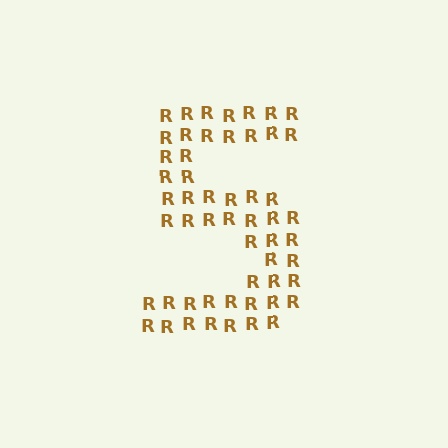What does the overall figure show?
The overall figure shows the digit 5.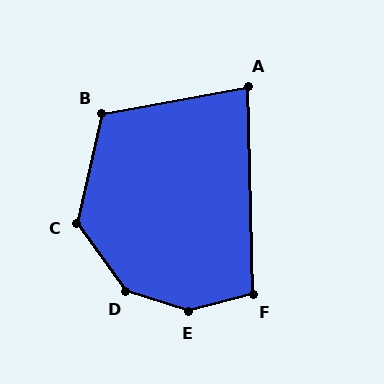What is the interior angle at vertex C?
Approximately 131 degrees (obtuse).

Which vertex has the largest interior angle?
E, at approximately 148 degrees.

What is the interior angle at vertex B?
Approximately 113 degrees (obtuse).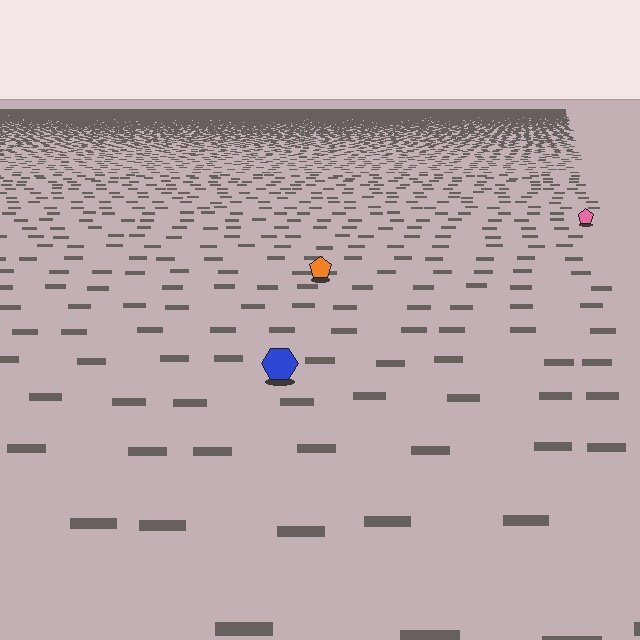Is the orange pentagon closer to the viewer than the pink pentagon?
Yes. The orange pentagon is closer — you can tell from the texture gradient: the ground texture is coarser near it.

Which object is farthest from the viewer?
The pink pentagon is farthest from the viewer. It appears smaller and the ground texture around it is denser.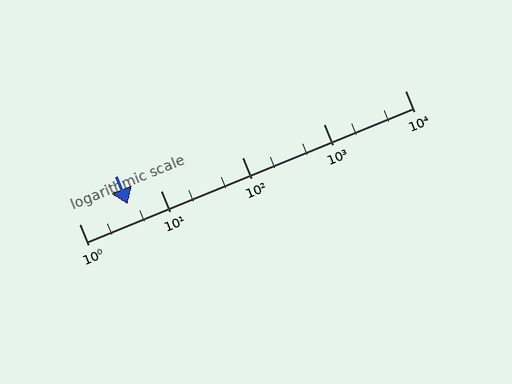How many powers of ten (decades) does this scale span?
The scale spans 4 decades, from 1 to 10000.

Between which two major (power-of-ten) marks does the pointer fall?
The pointer is between 1 and 10.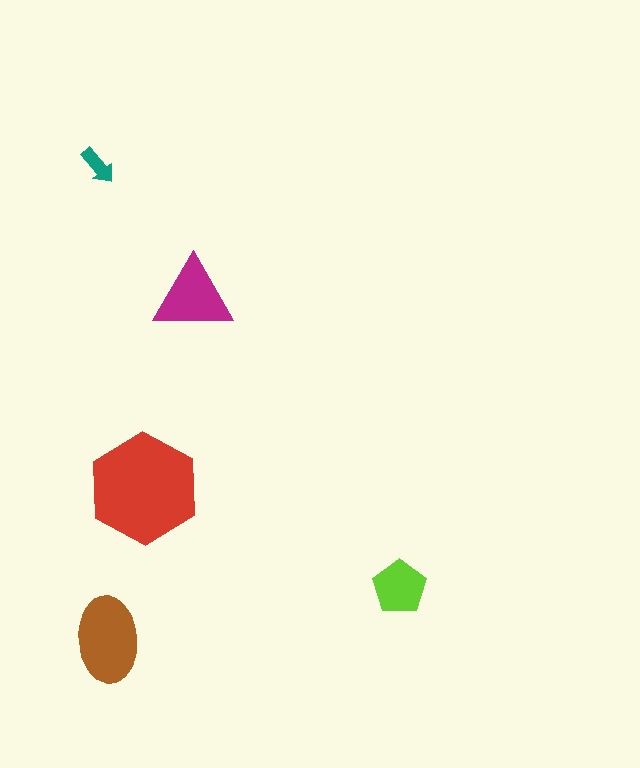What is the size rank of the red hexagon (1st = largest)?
1st.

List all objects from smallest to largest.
The teal arrow, the lime pentagon, the magenta triangle, the brown ellipse, the red hexagon.